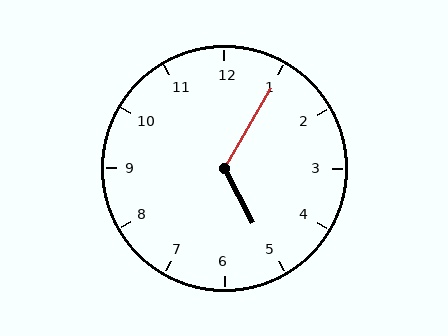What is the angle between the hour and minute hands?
Approximately 122 degrees.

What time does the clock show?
5:05.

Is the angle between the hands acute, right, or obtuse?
It is obtuse.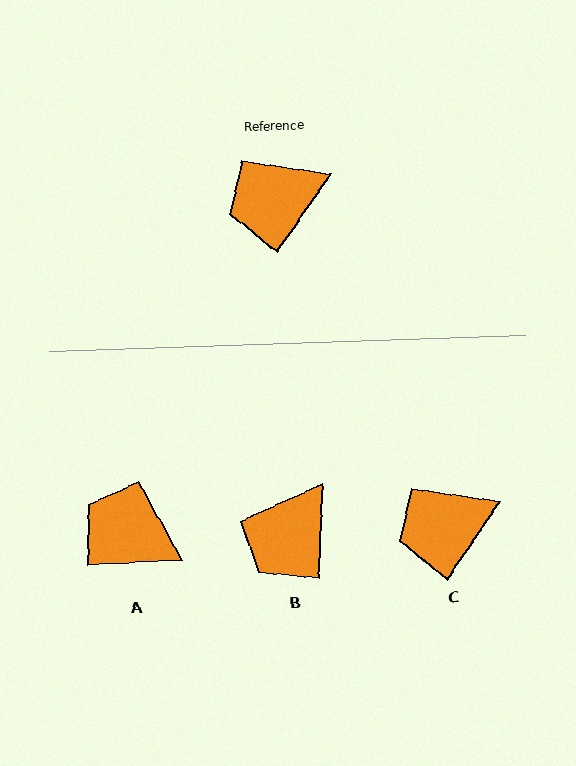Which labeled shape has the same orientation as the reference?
C.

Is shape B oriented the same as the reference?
No, it is off by about 33 degrees.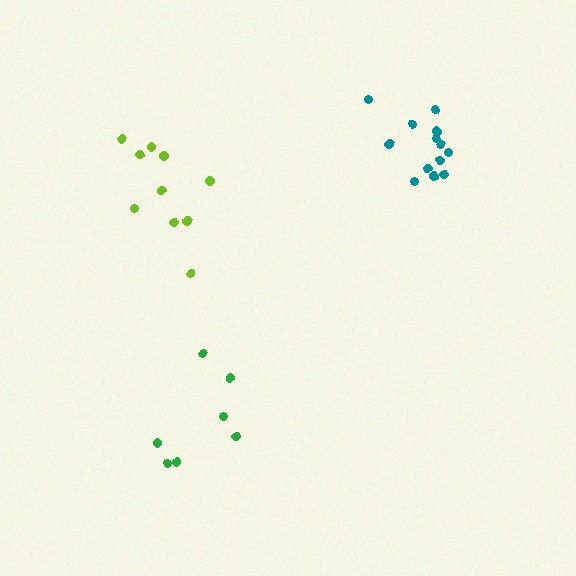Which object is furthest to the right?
The teal cluster is rightmost.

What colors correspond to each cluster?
The clusters are colored: lime, teal, green.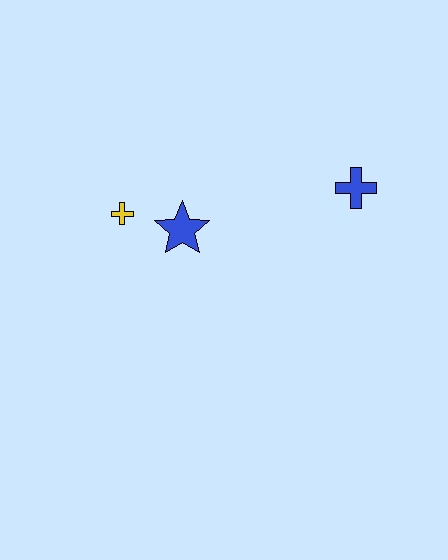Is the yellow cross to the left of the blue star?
Yes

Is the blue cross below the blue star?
No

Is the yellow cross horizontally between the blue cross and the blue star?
No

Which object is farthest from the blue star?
The blue cross is farthest from the blue star.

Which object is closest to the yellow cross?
The blue star is closest to the yellow cross.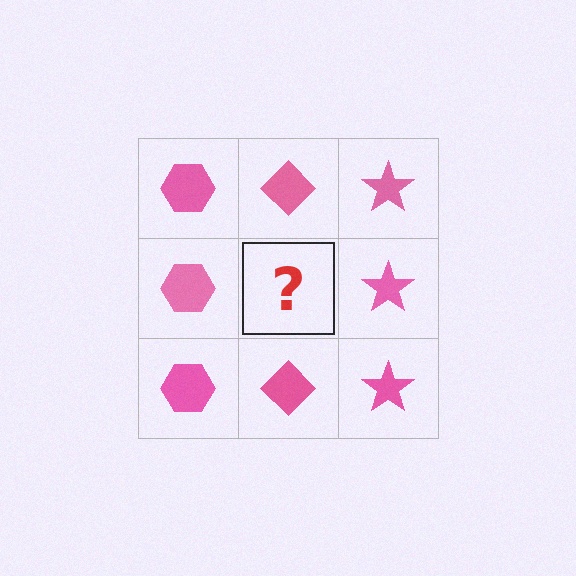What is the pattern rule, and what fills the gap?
The rule is that each column has a consistent shape. The gap should be filled with a pink diamond.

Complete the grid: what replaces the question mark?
The question mark should be replaced with a pink diamond.